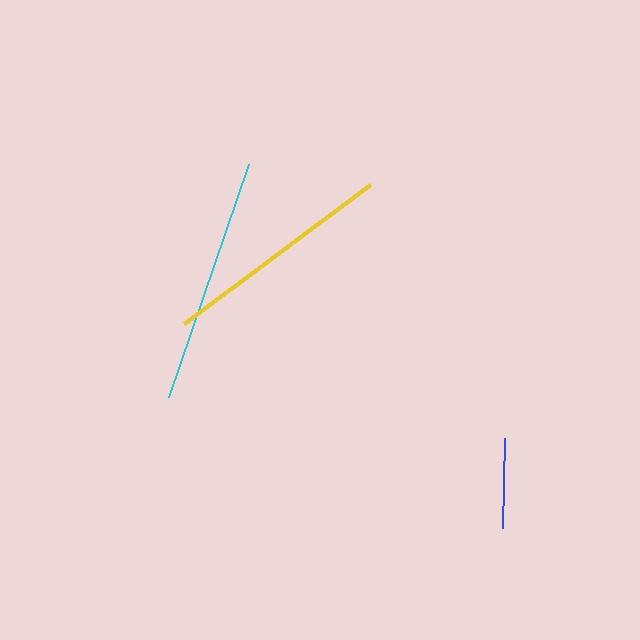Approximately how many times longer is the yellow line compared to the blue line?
The yellow line is approximately 2.6 times the length of the blue line.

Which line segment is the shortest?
The blue line is the shortest at approximately 90 pixels.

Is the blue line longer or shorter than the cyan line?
The cyan line is longer than the blue line.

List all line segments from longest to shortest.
From longest to shortest: cyan, yellow, blue.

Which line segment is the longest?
The cyan line is the longest at approximately 246 pixels.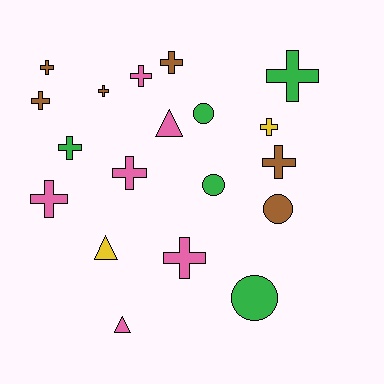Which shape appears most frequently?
Cross, with 12 objects.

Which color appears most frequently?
Brown, with 6 objects.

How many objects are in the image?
There are 19 objects.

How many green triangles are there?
There are no green triangles.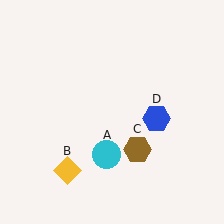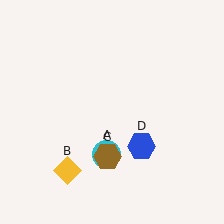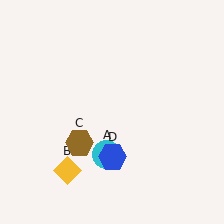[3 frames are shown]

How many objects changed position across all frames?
2 objects changed position: brown hexagon (object C), blue hexagon (object D).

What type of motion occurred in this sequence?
The brown hexagon (object C), blue hexagon (object D) rotated clockwise around the center of the scene.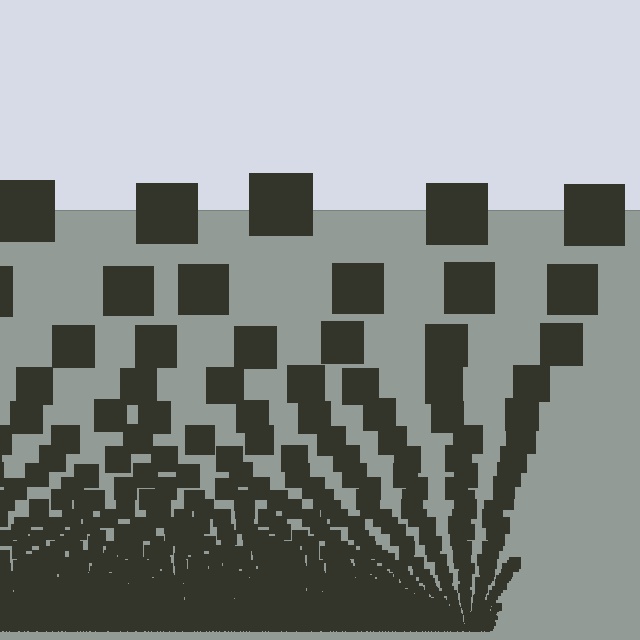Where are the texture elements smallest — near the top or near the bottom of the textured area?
Near the bottom.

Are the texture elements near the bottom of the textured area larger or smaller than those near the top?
Smaller. The gradient is inverted — elements near the bottom are smaller and denser.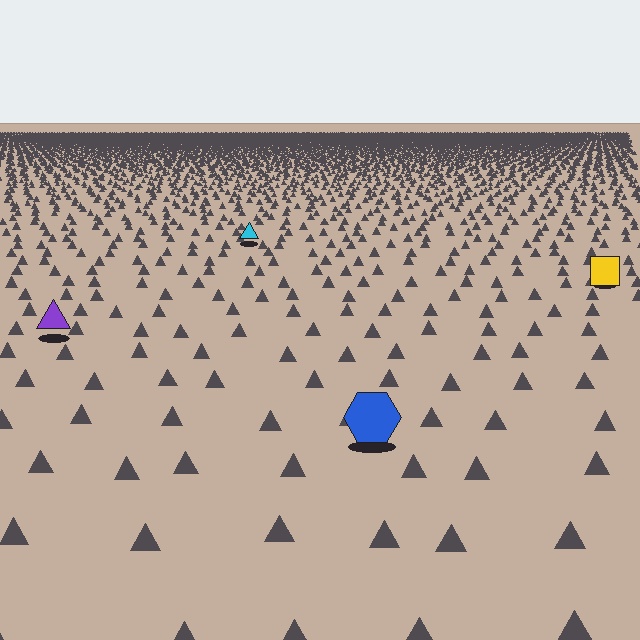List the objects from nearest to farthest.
From nearest to farthest: the blue hexagon, the purple triangle, the yellow square, the cyan triangle.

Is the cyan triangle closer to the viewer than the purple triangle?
No. The purple triangle is closer — you can tell from the texture gradient: the ground texture is coarser near it.